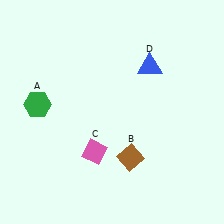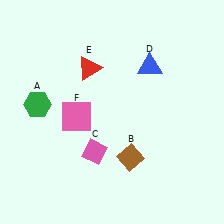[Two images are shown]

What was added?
A red triangle (E), a pink square (F) were added in Image 2.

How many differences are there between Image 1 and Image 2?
There are 2 differences between the two images.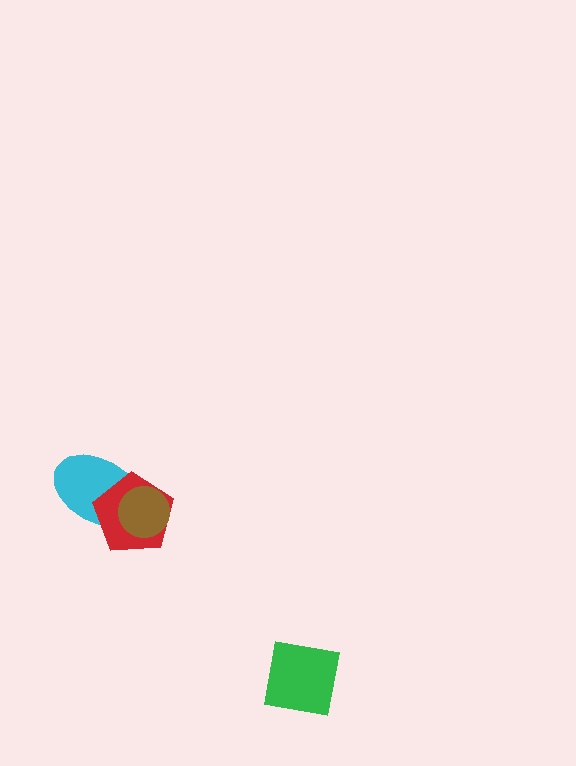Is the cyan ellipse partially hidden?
Yes, it is partially covered by another shape.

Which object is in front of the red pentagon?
The brown circle is in front of the red pentagon.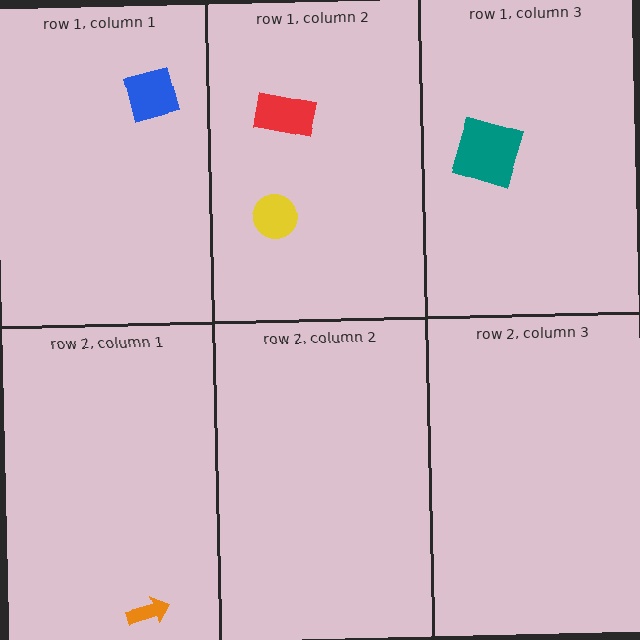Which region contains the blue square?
The row 1, column 1 region.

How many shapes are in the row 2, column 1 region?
1.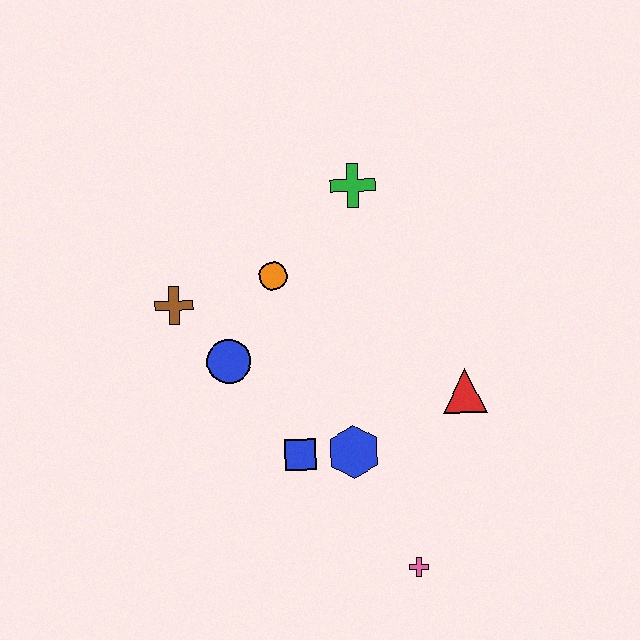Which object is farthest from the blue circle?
The pink cross is farthest from the blue circle.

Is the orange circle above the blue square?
Yes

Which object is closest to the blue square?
The blue hexagon is closest to the blue square.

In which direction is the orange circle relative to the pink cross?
The orange circle is above the pink cross.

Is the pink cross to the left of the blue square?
No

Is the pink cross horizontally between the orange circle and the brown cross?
No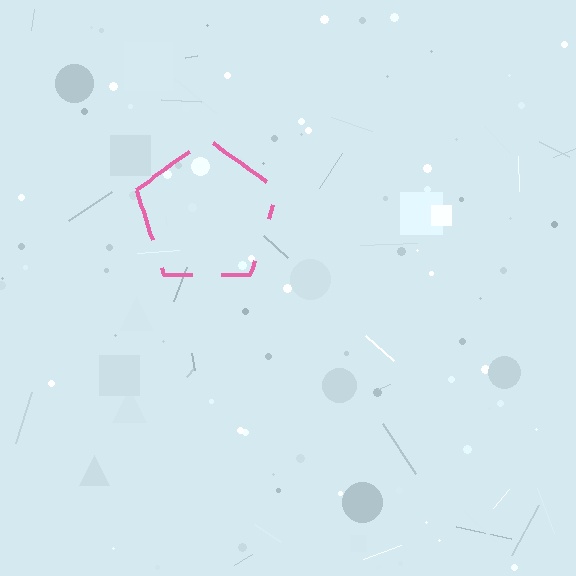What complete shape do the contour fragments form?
The contour fragments form a pentagon.